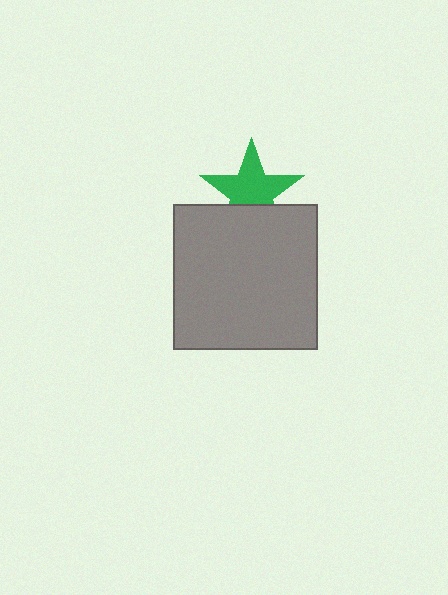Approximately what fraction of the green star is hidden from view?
Roughly 32% of the green star is hidden behind the gray square.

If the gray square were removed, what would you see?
You would see the complete green star.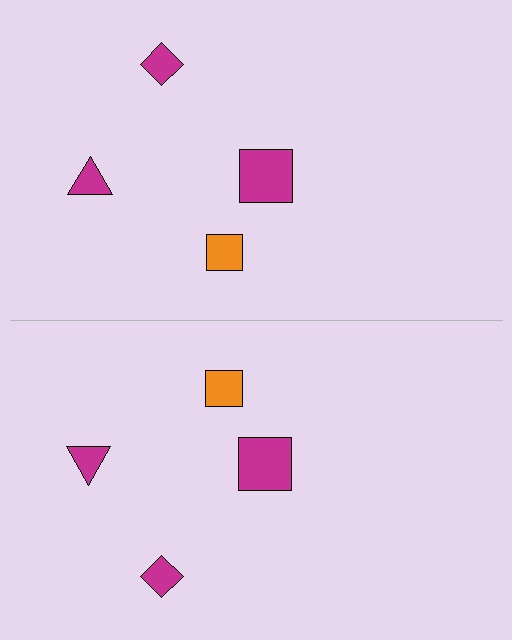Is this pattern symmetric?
Yes, this pattern has bilateral (reflection) symmetry.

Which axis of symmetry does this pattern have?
The pattern has a horizontal axis of symmetry running through the center of the image.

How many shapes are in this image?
There are 8 shapes in this image.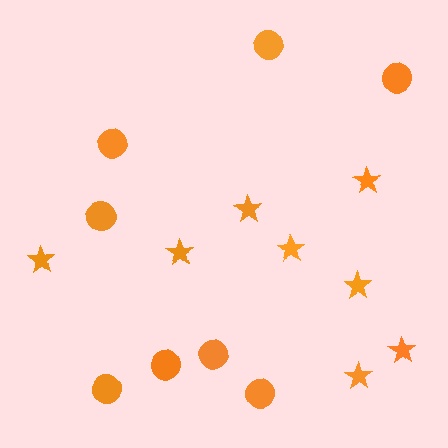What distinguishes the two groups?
There are 2 groups: one group of stars (8) and one group of circles (8).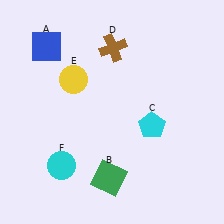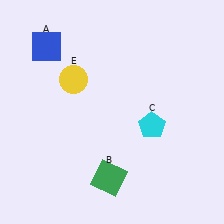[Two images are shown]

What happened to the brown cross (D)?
The brown cross (D) was removed in Image 2. It was in the top-right area of Image 1.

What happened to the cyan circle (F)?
The cyan circle (F) was removed in Image 2. It was in the bottom-left area of Image 1.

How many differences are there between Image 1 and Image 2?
There are 2 differences between the two images.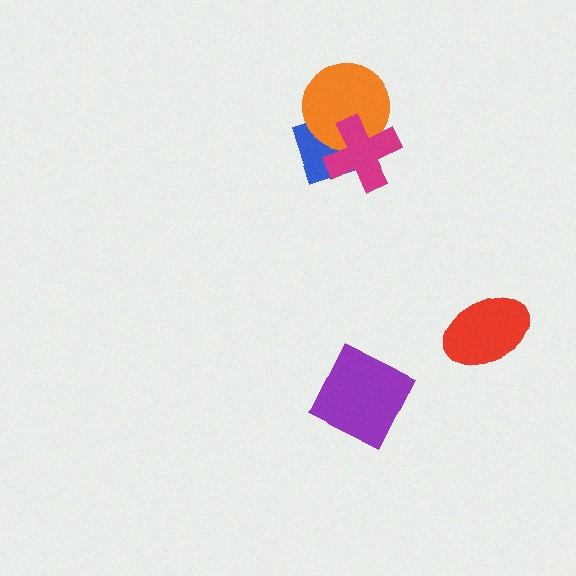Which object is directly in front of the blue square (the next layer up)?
The orange circle is directly in front of the blue square.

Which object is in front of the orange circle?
The magenta cross is in front of the orange circle.